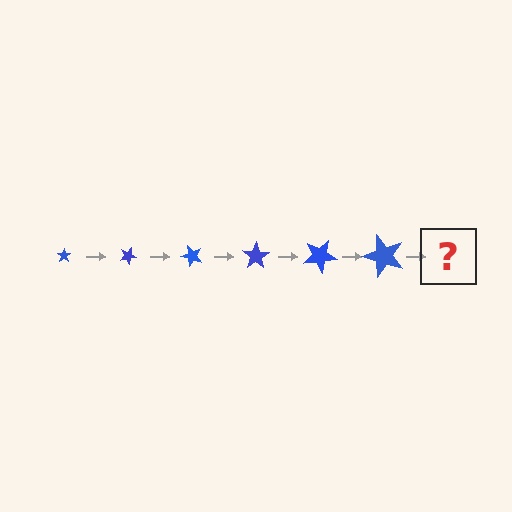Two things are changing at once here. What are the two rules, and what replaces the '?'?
The two rules are that the star grows larger each step and it rotates 25 degrees each step. The '?' should be a star, larger than the previous one and rotated 150 degrees from the start.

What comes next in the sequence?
The next element should be a star, larger than the previous one and rotated 150 degrees from the start.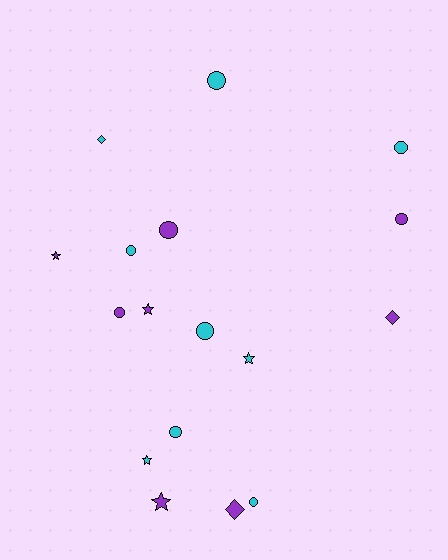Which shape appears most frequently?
Circle, with 9 objects.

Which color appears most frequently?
Cyan, with 9 objects.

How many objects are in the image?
There are 17 objects.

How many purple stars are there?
There are 3 purple stars.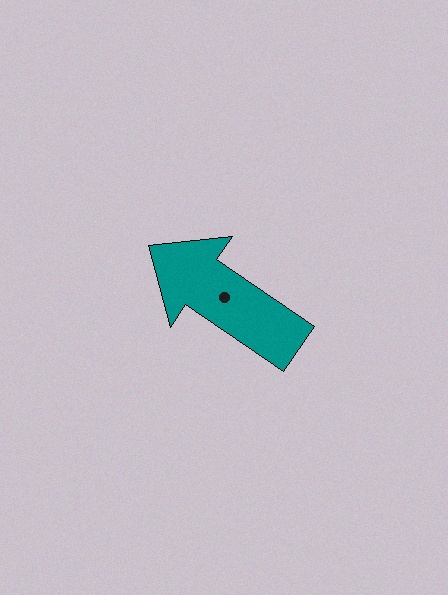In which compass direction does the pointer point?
Northwest.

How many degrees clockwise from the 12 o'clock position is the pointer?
Approximately 305 degrees.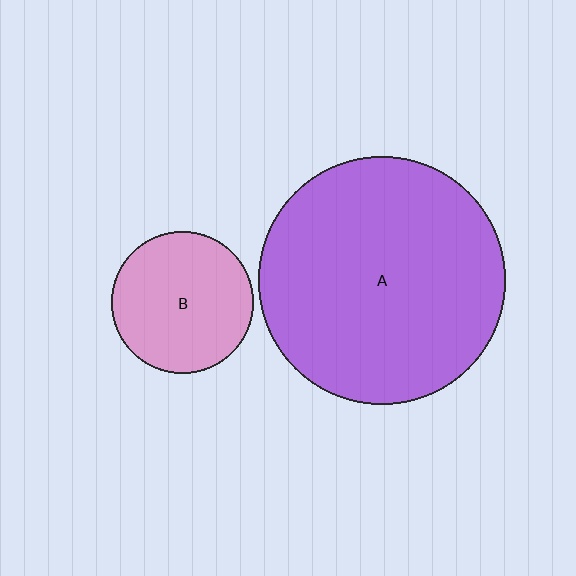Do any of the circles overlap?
No, none of the circles overlap.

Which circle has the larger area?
Circle A (purple).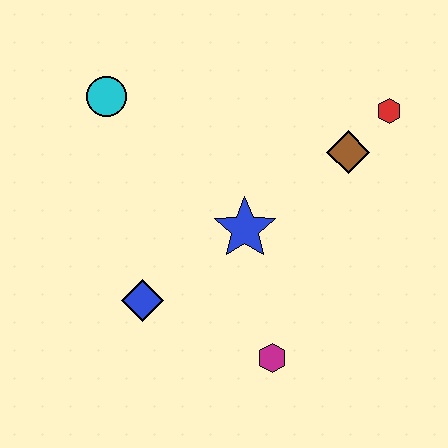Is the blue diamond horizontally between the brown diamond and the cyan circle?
Yes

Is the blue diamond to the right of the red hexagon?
No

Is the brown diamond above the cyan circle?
No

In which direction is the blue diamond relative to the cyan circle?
The blue diamond is below the cyan circle.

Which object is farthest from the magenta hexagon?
The cyan circle is farthest from the magenta hexagon.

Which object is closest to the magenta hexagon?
The blue star is closest to the magenta hexagon.